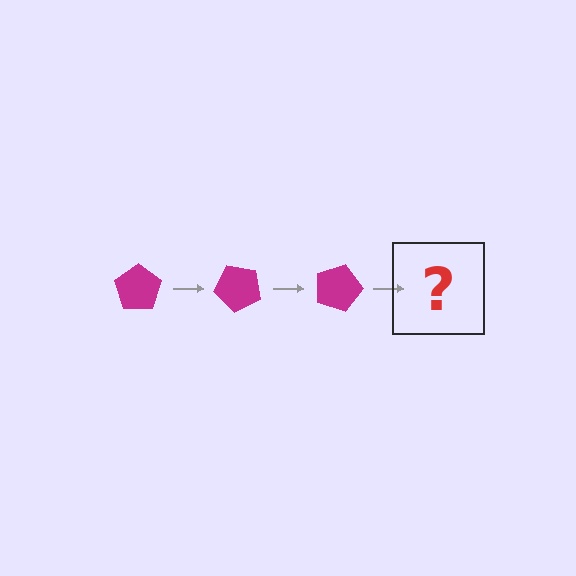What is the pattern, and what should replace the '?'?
The pattern is that the pentagon rotates 45 degrees each step. The '?' should be a magenta pentagon rotated 135 degrees.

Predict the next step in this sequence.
The next step is a magenta pentagon rotated 135 degrees.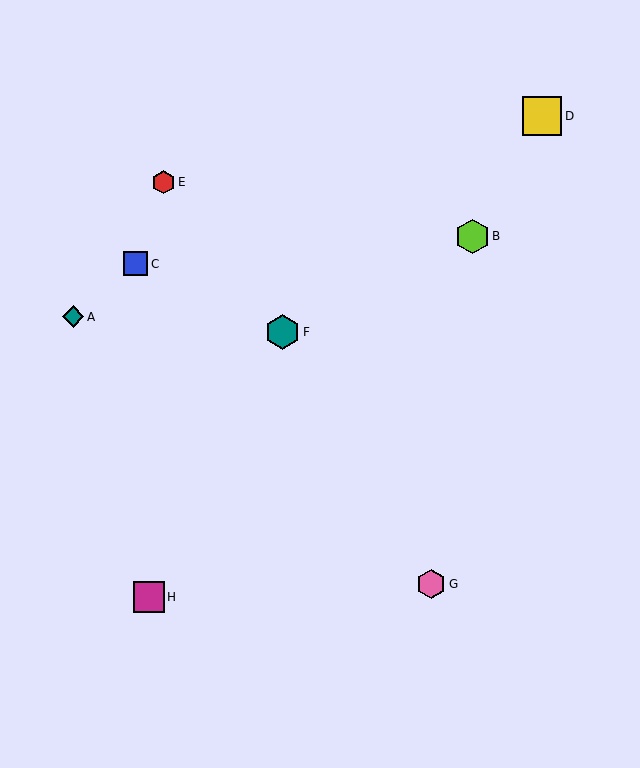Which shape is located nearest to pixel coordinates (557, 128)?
The yellow square (labeled D) at (542, 116) is nearest to that location.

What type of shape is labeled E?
Shape E is a red hexagon.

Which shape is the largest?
The yellow square (labeled D) is the largest.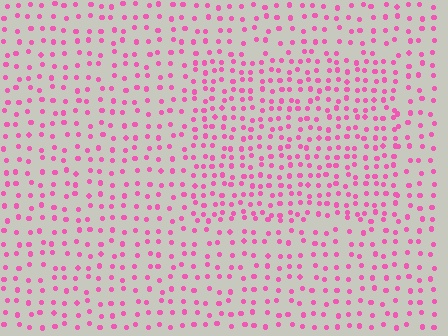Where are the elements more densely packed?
The elements are more densely packed inside the rectangle boundary.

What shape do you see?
I see a rectangle.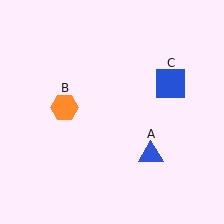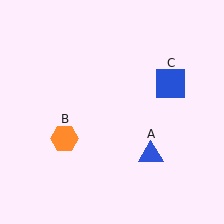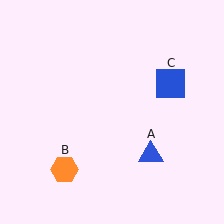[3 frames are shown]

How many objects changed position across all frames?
1 object changed position: orange hexagon (object B).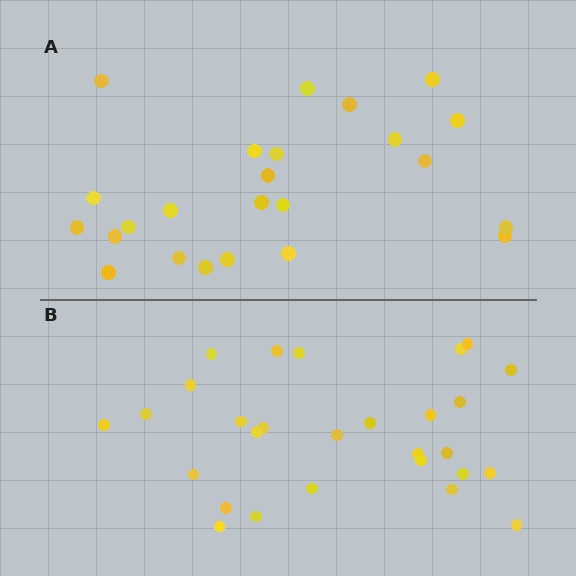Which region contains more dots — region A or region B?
Region B (the bottom region) has more dots.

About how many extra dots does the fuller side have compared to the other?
Region B has about 4 more dots than region A.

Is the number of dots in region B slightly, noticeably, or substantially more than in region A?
Region B has only slightly more — the two regions are fairly close. The ratio is roughly 1.2 to 1.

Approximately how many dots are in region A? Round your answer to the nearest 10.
About 20 dots. (The exact count is 24, which rounds to 20.)